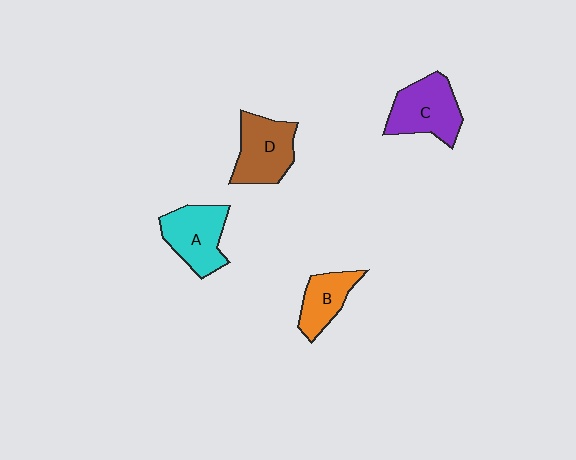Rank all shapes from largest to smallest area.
From largest to smallest: C (purple), D (brown), A (cyan), B (orange).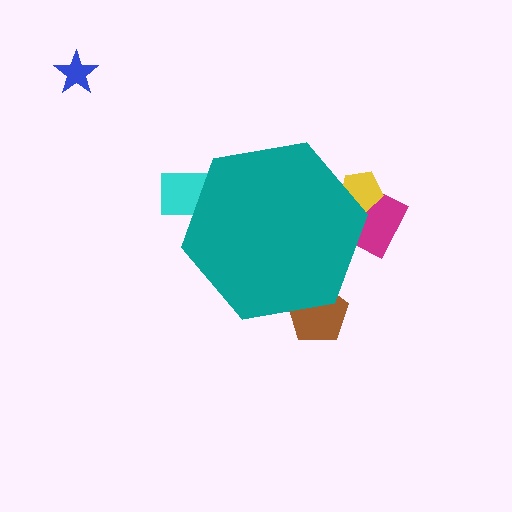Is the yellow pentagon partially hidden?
Yes, the yellow pentagon is partially hidden behind the teal hexagon.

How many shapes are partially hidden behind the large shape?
4 shapes are partially hidden.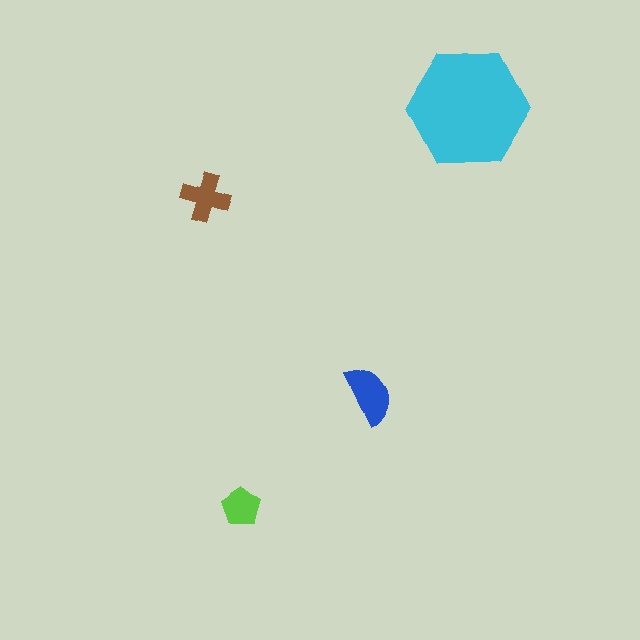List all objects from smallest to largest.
The lime pentagon, the brown cross, the blue semicircle, the cyan hexagon.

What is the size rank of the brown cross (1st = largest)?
3rd.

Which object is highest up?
The cyan hexagon is topmost.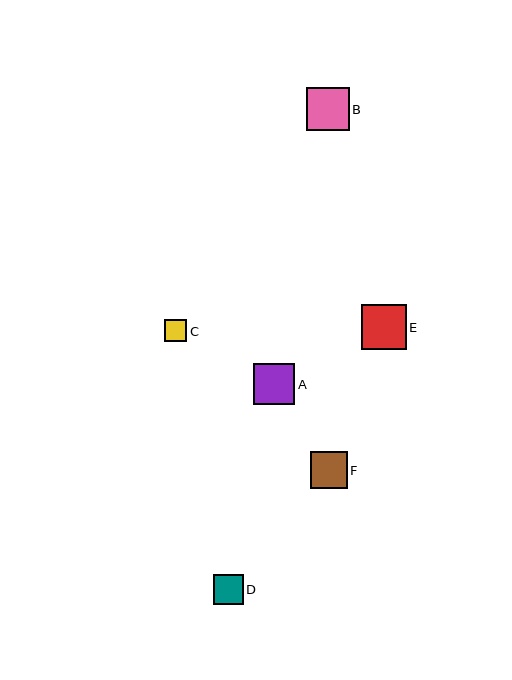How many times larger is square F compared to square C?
Square F is approximately 1.7 times the size of square C.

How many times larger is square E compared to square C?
Square E is approximately 2.0 times the size of square C.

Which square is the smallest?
Square C is the smallest with a size of approximately 22 pixels.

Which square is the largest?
Square E is the largest with a size of approximately 45 pixels.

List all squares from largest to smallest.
From largest to smallest: E, B, A, F, D, C.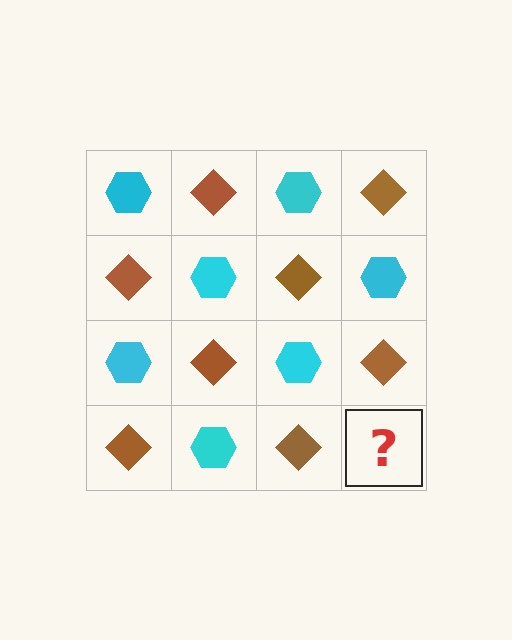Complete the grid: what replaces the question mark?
The question mark should be replaced with a cyan hexagon.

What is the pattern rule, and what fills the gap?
The rule is that it alternates cyan hexagon and brown diamond in a checkerboard pattern. The gap should be filled with a cyan hexagon.